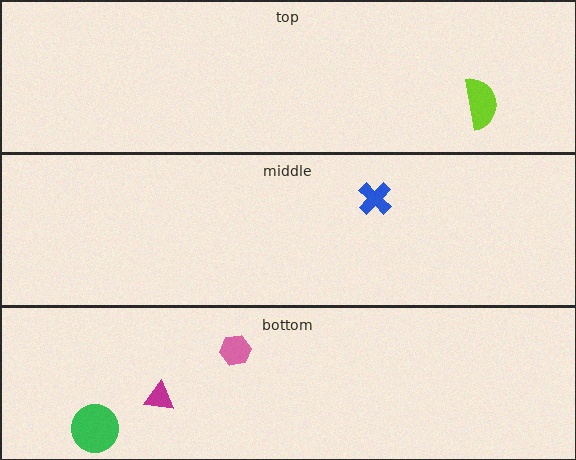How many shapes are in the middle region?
1.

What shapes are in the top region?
The lime semicircle.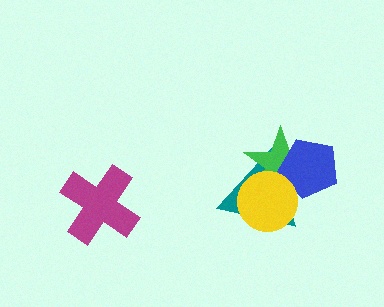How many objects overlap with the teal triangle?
3 objects overlap with the teal triangle.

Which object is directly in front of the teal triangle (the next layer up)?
The green star is directly in front of the teal triangle.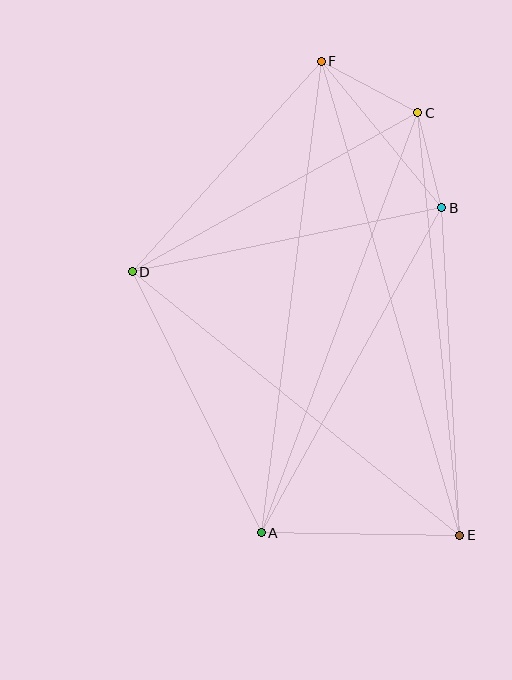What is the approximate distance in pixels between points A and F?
The distance between A and F is approximately 476 pixels.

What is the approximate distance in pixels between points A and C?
The distance between A and C is approximately 448 pixels.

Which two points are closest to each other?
Points B and C are closest to each other.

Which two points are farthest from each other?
Points E and F are farthest from each other.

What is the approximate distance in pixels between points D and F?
The distance between D and F is approximately 283 pixels.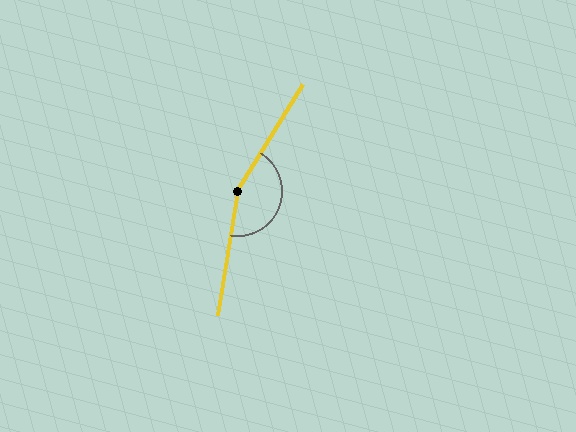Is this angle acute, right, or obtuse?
It is obtuse.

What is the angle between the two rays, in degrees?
Approximately 157 degrees.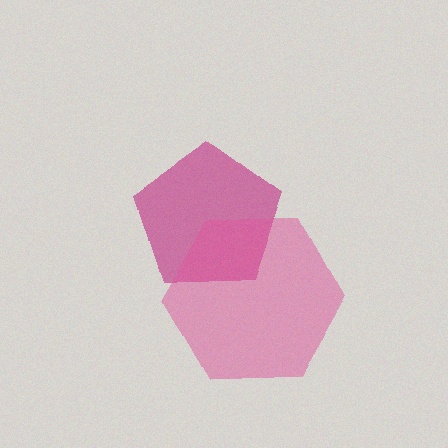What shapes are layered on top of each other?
The layered shapes are: a magenta pentagon, a pink hexagon.